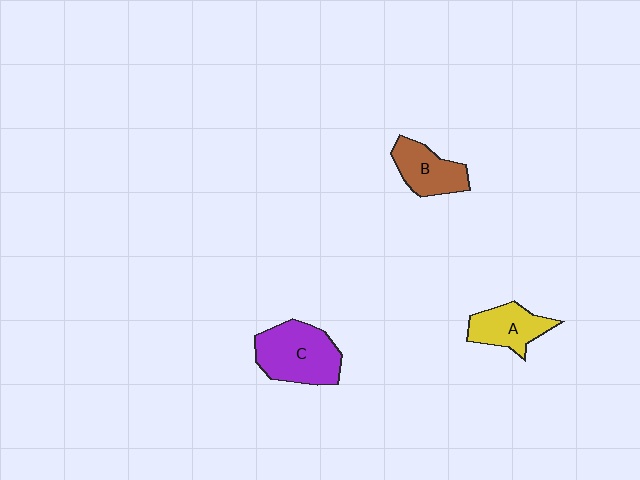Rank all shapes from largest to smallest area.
From largest to smallest: C (purple), B (brown), A (yellow).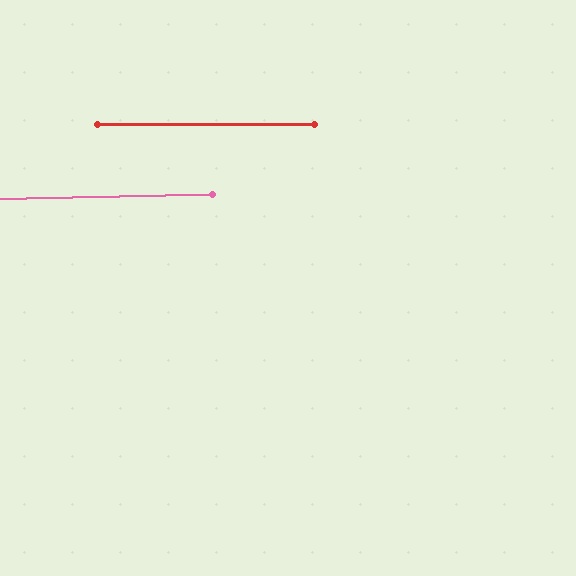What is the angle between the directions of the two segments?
Approximately 1 degree.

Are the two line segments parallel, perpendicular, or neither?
Parallel — their directions differ by only 1.4°.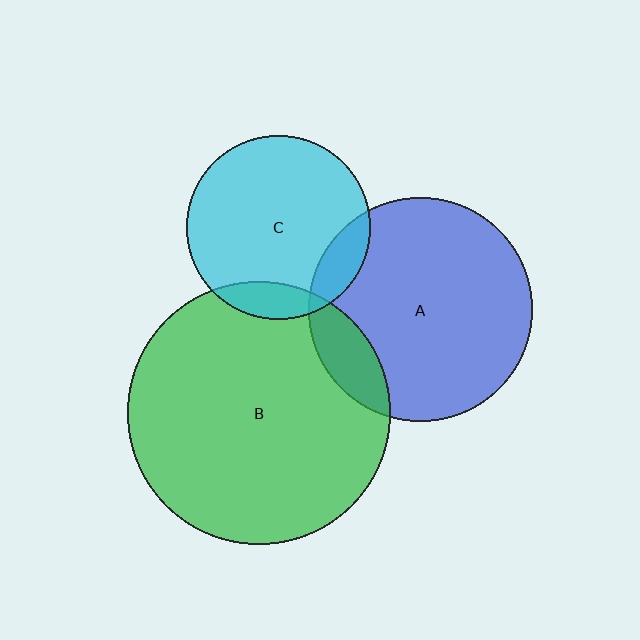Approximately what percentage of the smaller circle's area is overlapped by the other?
Approximately 15%.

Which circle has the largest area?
Circle B (green).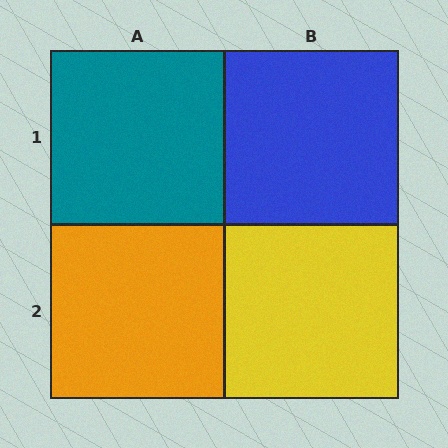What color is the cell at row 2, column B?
Yellow.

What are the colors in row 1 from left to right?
Teal, blue.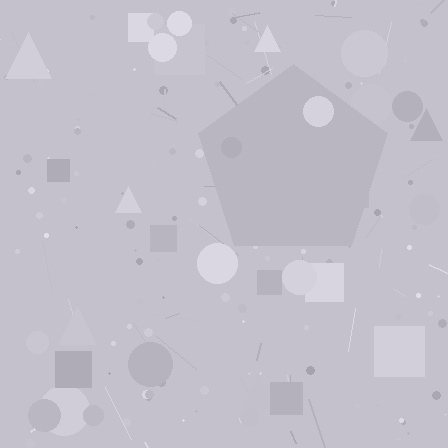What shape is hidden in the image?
A pentagon is hidden in the image.